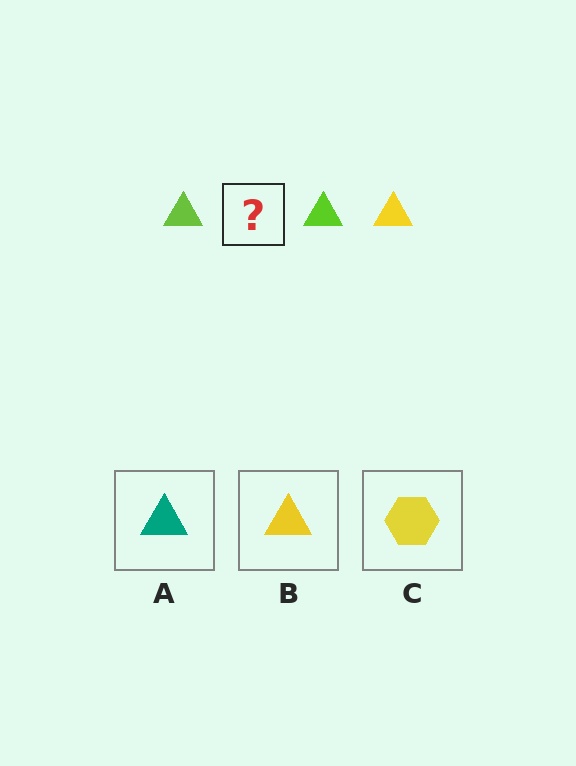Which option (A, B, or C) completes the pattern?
B.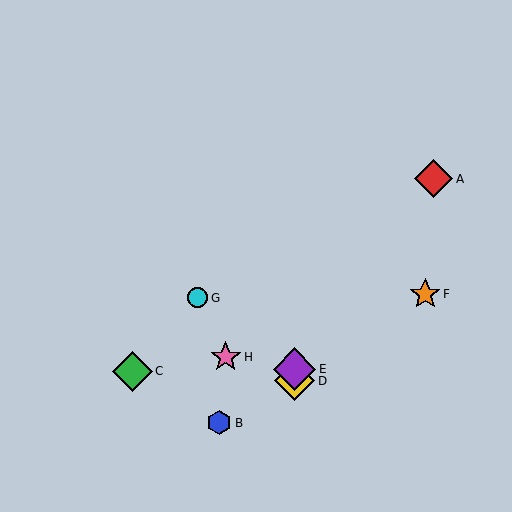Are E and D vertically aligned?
Yes, both are at x≈295.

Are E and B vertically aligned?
No, E is at x≈295 and B is at x≈219.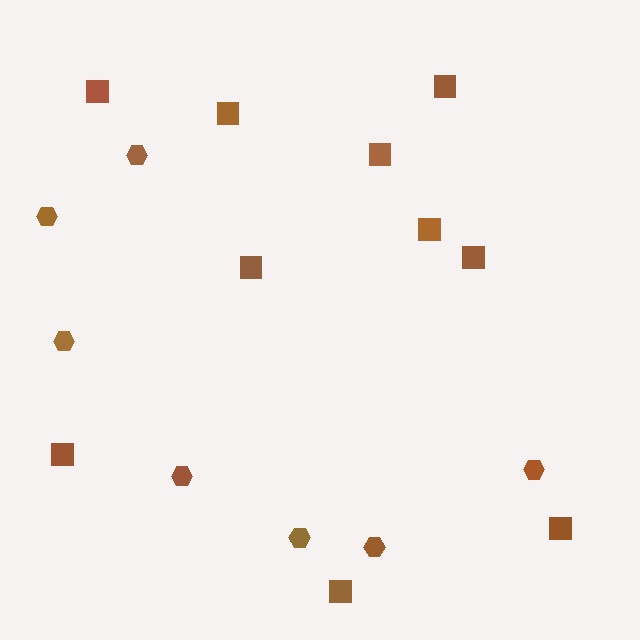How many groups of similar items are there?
There are 2 groups: one group of squares (10) and one group of hexagons (7).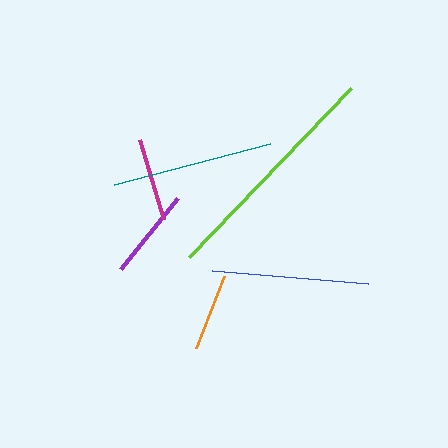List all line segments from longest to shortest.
From longest to shortest: lime, teal, blue, purple, magenta, orange.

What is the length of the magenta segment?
The magenta segment is approximately 83 pixels long.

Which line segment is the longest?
The lime line is the longest at approximately 234 pixels.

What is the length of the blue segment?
The blue segment is approximately 156 pixels long.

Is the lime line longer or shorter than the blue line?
The lime line is longer than the blue line.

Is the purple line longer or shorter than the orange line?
The purple line is longer than the orange line.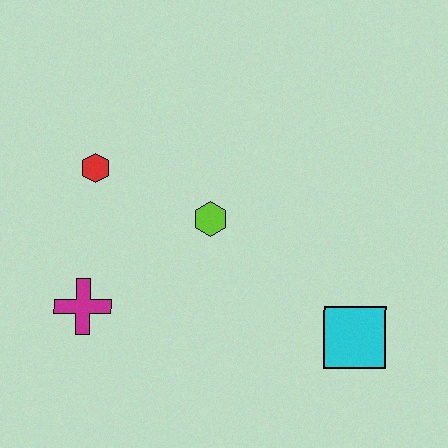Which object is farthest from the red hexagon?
The cyan square is farthest from the red hexagon.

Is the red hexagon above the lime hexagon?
Yes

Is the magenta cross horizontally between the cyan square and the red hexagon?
No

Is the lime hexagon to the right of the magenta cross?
Yes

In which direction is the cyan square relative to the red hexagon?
The cyan square is to the right of the red hexagon.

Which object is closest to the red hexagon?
The lime hexagon is closest to the red hexagon.